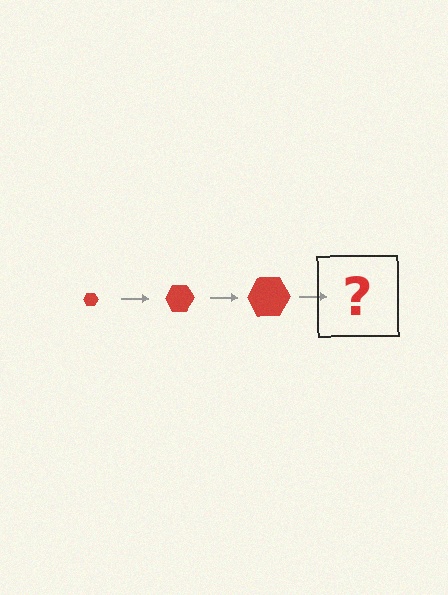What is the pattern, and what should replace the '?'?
The pattern is that the hexagon gets progressively larger each step. The '?' should be a red hexagon, larger than the previous one.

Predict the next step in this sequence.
The next step is a red hexagon, larger than the previous one.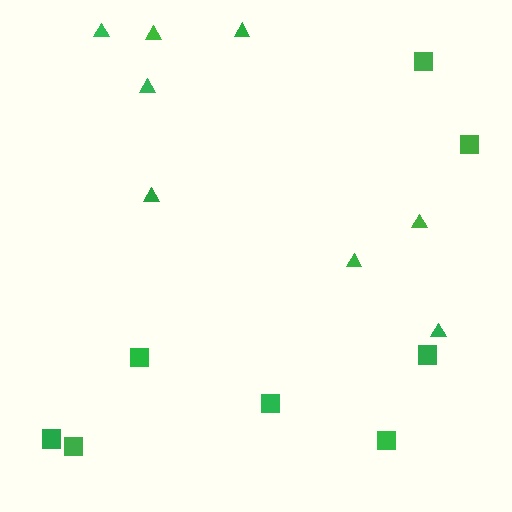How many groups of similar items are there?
There are 2 groups: one group of squares (8) and one group of triangles (8).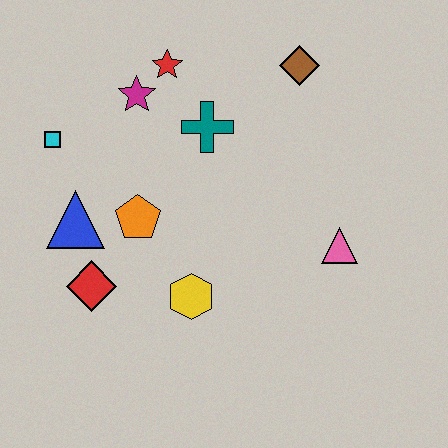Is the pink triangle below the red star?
Yes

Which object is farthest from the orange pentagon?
The brown diamond is farthest from the orange pentagon.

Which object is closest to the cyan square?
The blue triangle is closest to the cyan square.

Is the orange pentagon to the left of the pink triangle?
Yes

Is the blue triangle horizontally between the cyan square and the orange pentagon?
Yes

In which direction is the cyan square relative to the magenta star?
The cyan square is to the left of the magenta star.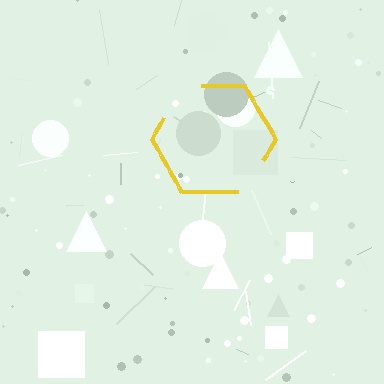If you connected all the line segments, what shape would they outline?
They would outline a hexagon.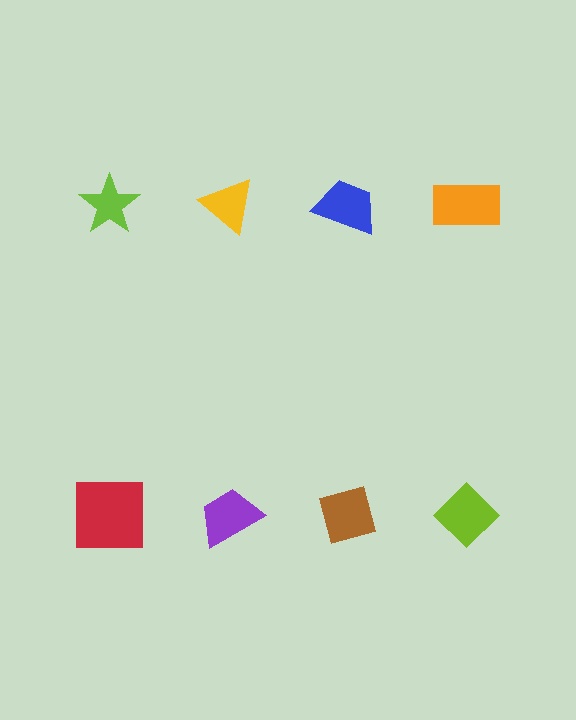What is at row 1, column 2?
A yellow triangle.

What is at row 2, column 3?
A brown diamond.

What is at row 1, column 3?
A blue trapezoid.